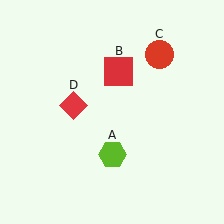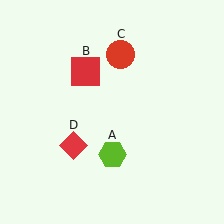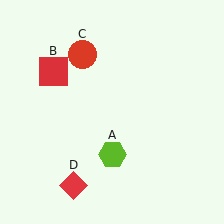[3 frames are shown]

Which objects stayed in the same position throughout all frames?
Lime hexagon (object A) remained stationary.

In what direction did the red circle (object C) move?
The red circle (object C) moved left.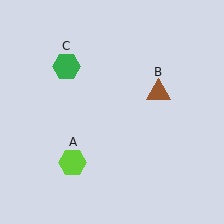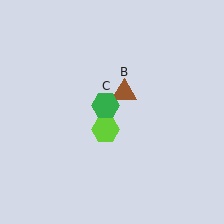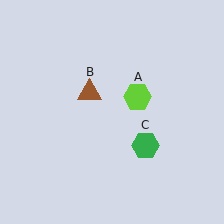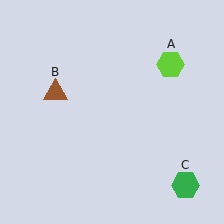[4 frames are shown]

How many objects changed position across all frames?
3 objects changed position: lime hexagon (object A), brown triangle (object B), green hexagon (object C).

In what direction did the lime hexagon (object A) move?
The lime hexagon (object A) moved up and to the right.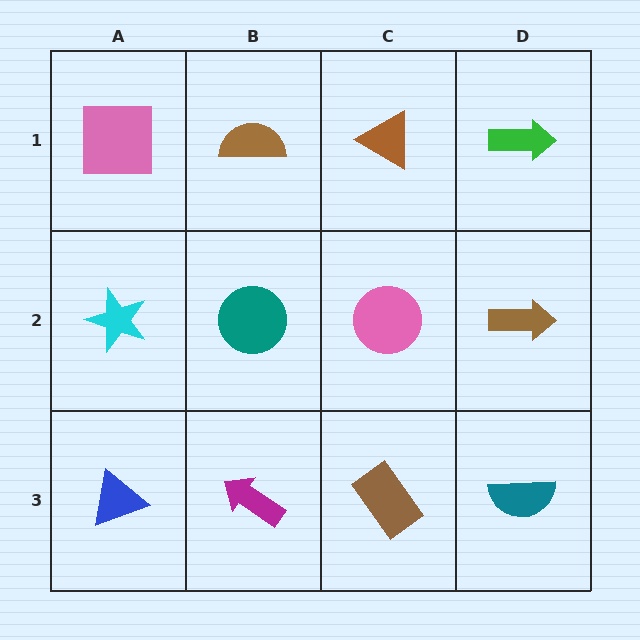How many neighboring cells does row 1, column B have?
3.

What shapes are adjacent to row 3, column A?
A cyan star (row 2, column A), a magenta arrow (row 3, column B).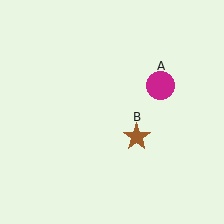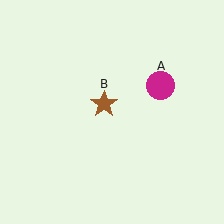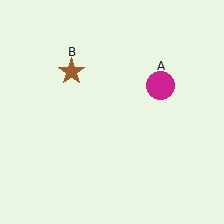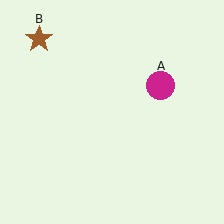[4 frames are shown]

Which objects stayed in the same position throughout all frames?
Magenta circle (object A) remained stationary.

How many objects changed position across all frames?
1 object changed position: brown star (object B).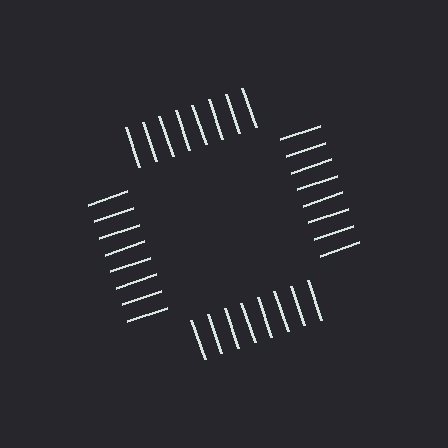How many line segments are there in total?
32 — 8 along each of the 4 edges.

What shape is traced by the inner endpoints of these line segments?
An illusory square — the line segments terminate on its edges but no continuous stroke is drawn.